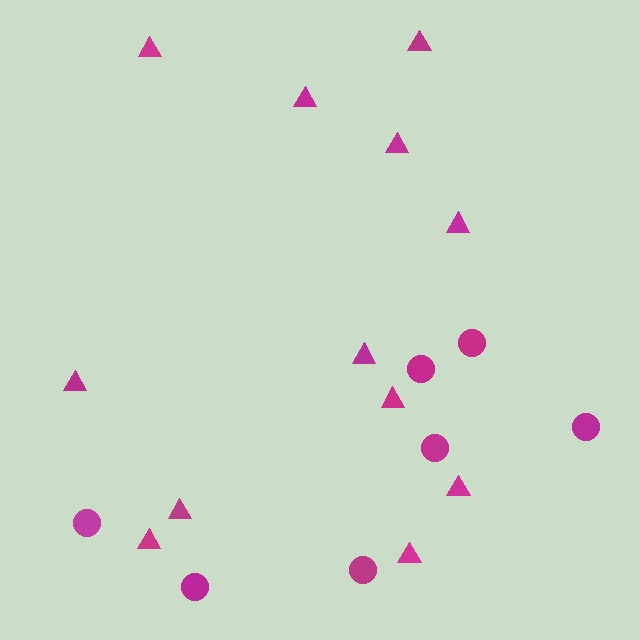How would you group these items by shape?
There are 2 groups: one group of triangles (12) and one group of circles (7).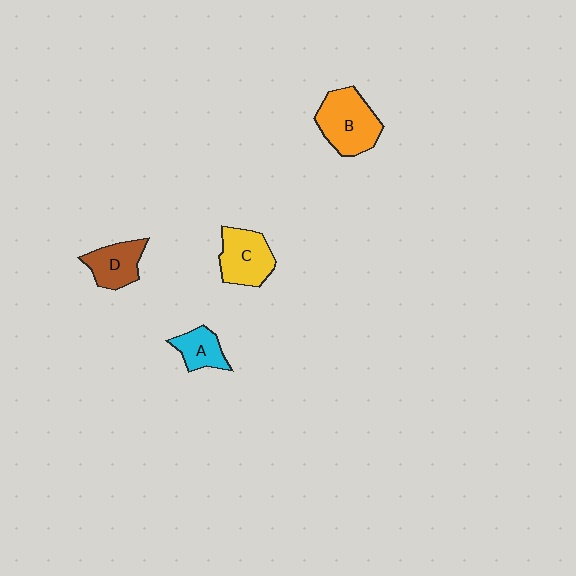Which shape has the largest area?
Shape B (orange).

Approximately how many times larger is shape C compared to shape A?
Approximately 1.6 times.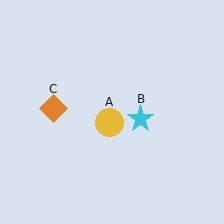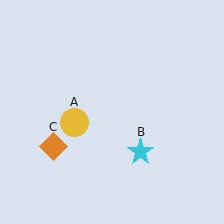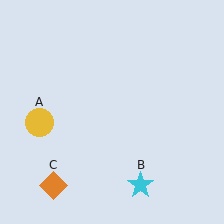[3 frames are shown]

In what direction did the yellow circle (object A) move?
The yellow circle (object A) moved left.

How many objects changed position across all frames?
3 objects changed position: yellow circle (object A), cyan star (object B), orange diamond (object C).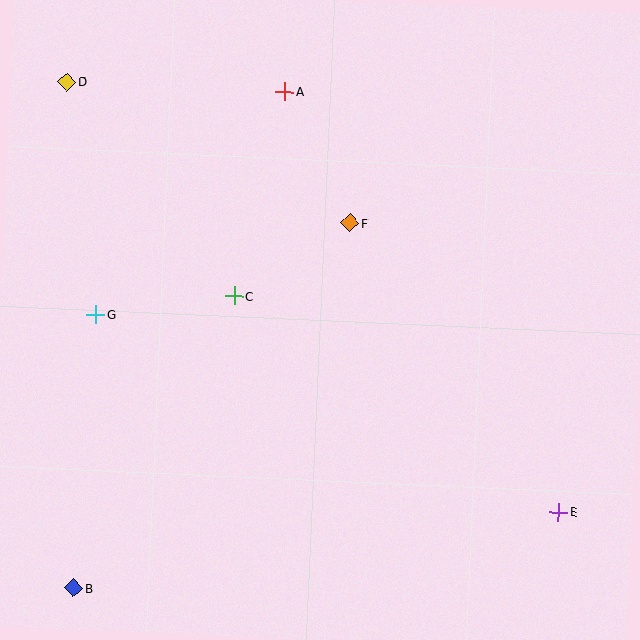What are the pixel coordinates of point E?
Point E is at (558, 512).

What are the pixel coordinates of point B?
Point B is at (73, 588).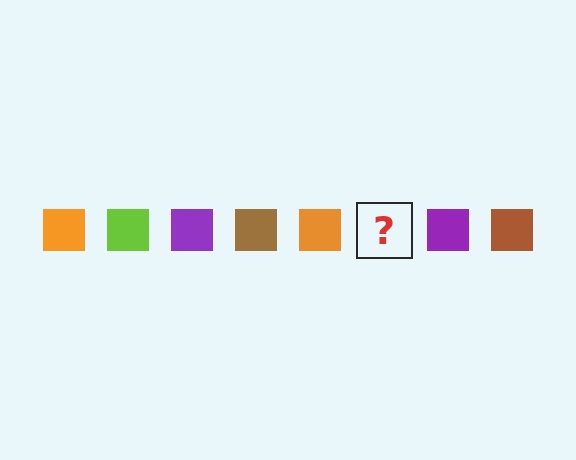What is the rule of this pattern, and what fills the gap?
The rule is that the pattern cycles through orange, lime, purple, brown squares. The gap should be filled with a lime square.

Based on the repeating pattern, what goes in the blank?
The blank should be a lime square.